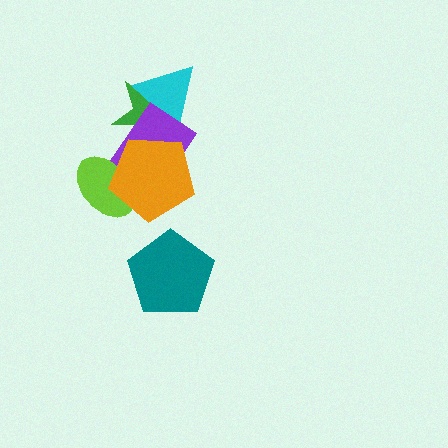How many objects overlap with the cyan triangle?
2 objects overlap with the cyan triangle.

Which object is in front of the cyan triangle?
The purple rectangle is in front of the cyan triangle.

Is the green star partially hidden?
Yes, it is partially covered by another shape.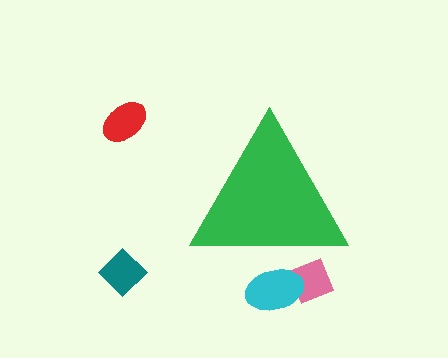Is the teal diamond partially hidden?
No, the teal diamond is fully visible.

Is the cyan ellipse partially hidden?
Yes, the cyan ellipse is partially hidden behind the green triangle.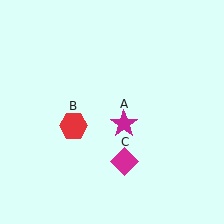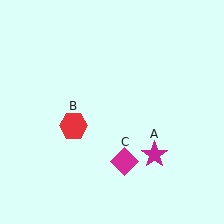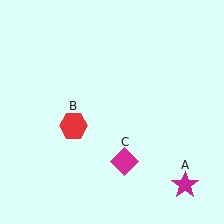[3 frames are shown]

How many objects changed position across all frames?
1 object changed position: magenta star (object A).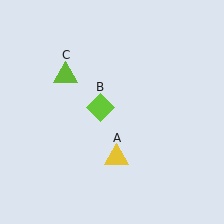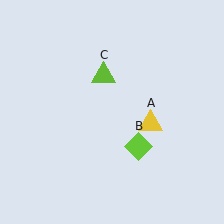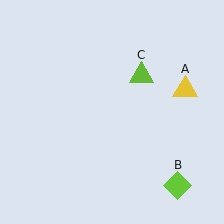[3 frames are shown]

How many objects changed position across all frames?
3 objects changed position: yellow triangle (object A), lime diamond (object B), lime triangle (object C).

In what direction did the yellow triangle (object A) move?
The yellow triangle (object A) moved up and to the right.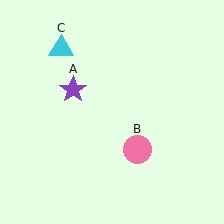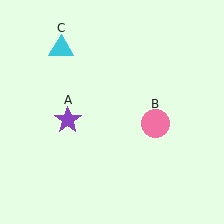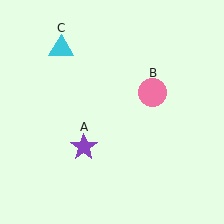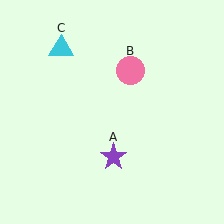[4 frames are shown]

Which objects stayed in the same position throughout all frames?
Cyan triangle (object C) remained stationary.